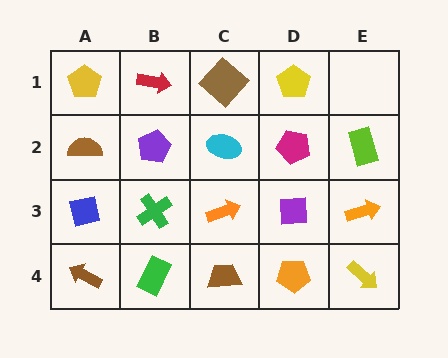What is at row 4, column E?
A yellow arrow.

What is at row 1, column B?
A red arrow.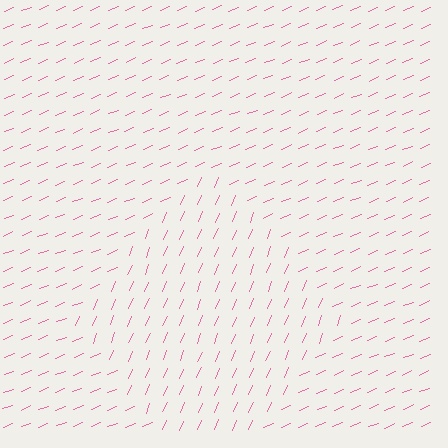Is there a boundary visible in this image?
Yes, there is a texture boundary formed by a change in line orientation.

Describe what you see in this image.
The image is filled with small pink line segments. A diamond region in the image has lines oriented differently from the surrounding lines, creating a visible texture boundary.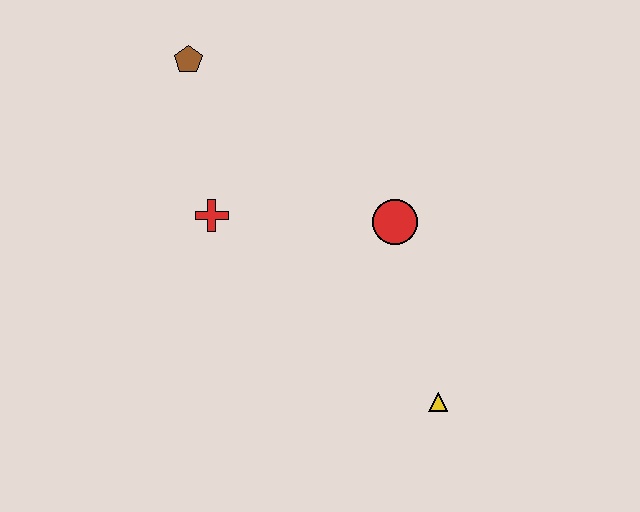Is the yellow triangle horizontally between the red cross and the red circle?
No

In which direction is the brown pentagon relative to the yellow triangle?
The brown pentagon is above the yellow triangle.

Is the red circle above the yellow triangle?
Yes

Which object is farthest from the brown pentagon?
The yellow triangle is farthest from the brown pentagon.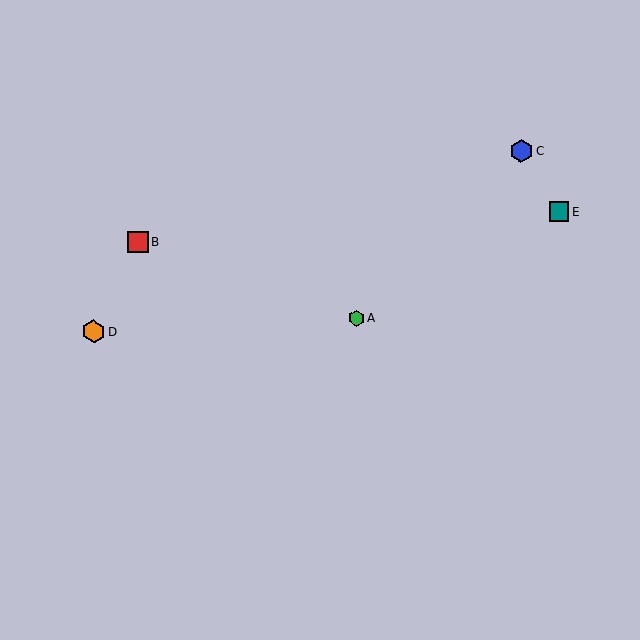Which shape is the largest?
The orange hexagon (labeled D) is the largest.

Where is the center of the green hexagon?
The center of the green hexagon is at (356, 318).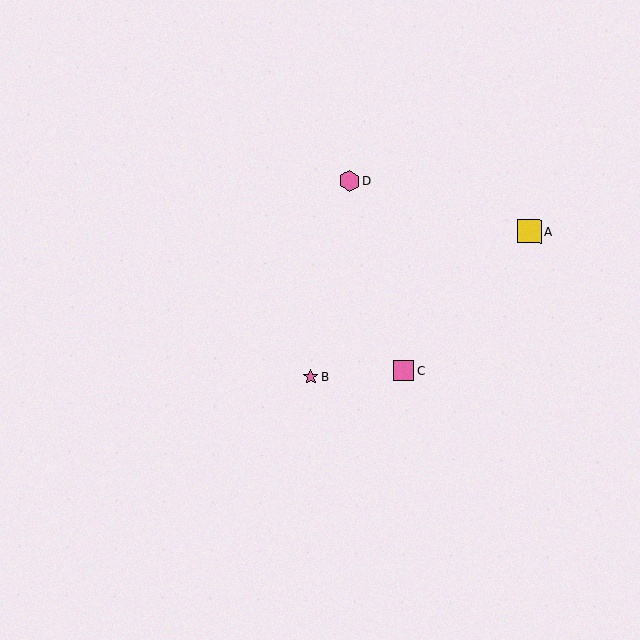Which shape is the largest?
The yellow square (labeled A) is the largest.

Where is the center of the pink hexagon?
The center of the pink hexagon is at (349, 181).